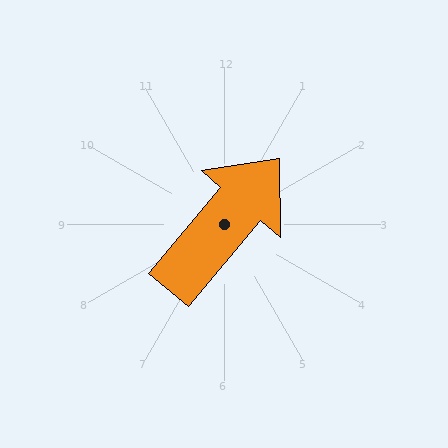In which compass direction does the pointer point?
Northeast.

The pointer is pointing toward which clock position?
Roughly 1 o'clock.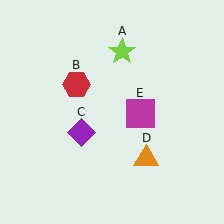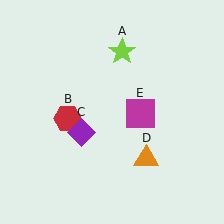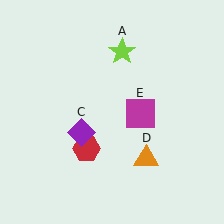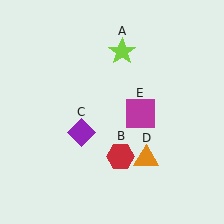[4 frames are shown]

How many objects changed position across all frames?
1 object changed position: red hexagon (object B).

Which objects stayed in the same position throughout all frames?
Lime star (object A) and purple diamond (object C) and orange triangle (object D) and magenta square (object E) remained stationary.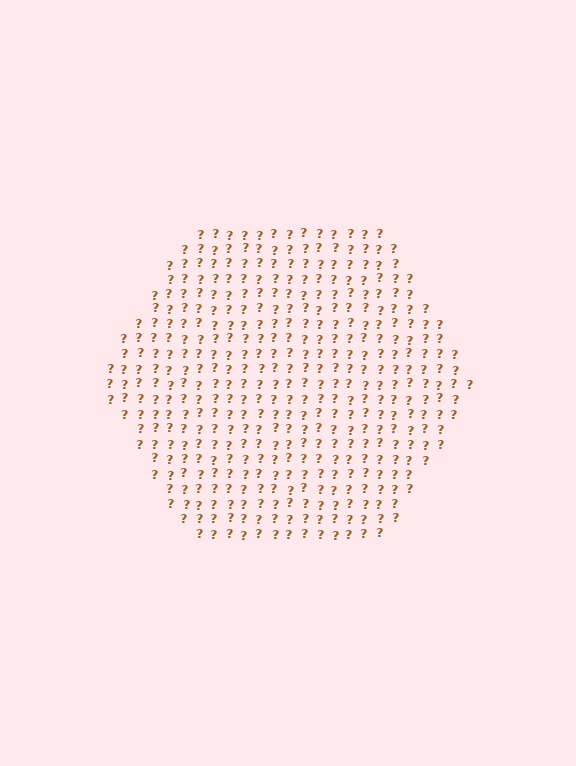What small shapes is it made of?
It is made of small question marks.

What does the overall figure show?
The overall figure shows a hexagon.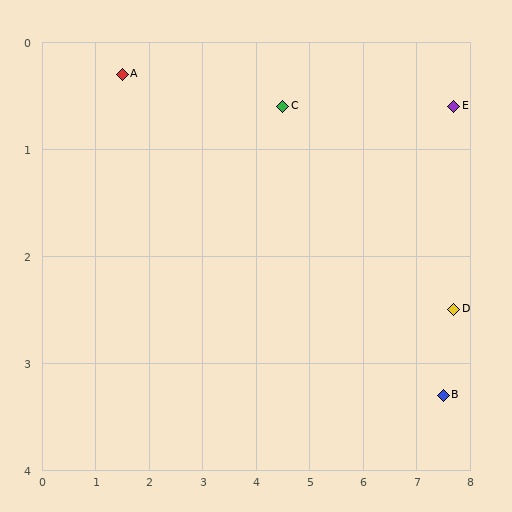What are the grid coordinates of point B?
Point B is at approximately (7.5, 3.3).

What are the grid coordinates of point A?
Point A is at approximately (1.5, 0.3).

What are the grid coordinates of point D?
Point D is at approximately (7.7, 2.5).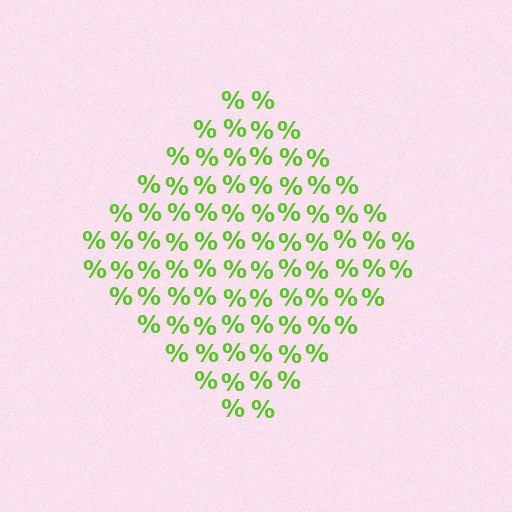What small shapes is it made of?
It is made of small percent signs.